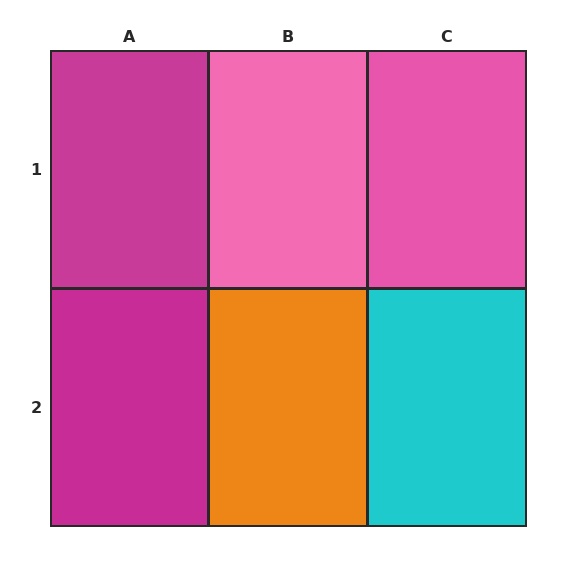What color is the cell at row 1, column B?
Pink.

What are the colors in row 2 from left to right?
Magenta, orange, cyan.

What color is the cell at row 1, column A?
Magenta.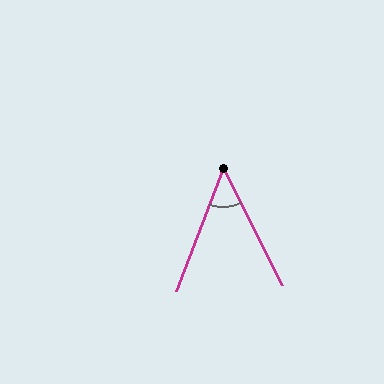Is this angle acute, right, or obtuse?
It is acute.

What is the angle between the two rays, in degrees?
Approximately 48 degrees.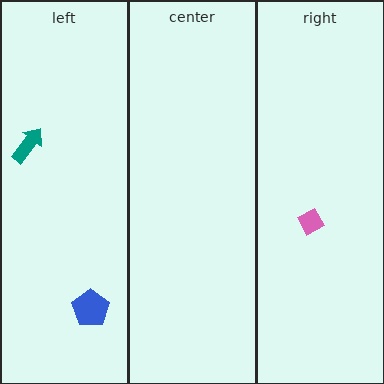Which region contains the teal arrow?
The left region.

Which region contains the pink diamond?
The right region.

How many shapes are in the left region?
2.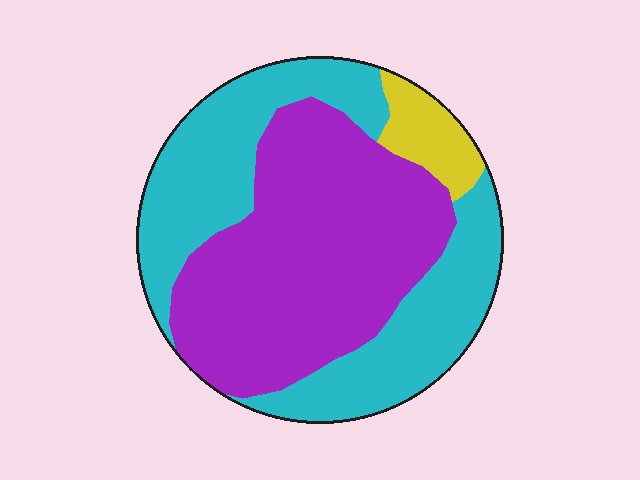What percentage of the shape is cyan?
Cyan covers 44% of the shape.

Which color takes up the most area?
Purple, at roughly 50%.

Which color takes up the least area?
Yellow, at roughly 5%.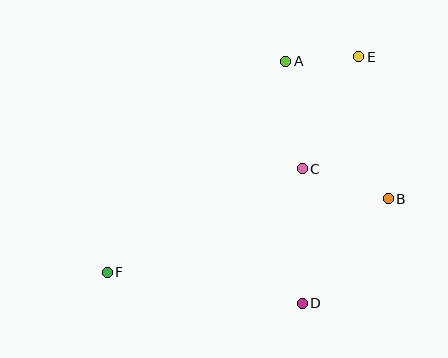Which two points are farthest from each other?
Points E and F are farthest from each other.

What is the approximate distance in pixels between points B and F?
The distance between B and F is approximately 291 pixels.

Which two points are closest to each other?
Points A and E are closest to each other.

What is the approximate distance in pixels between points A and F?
The distance between A and F is approximately 276 pixels.